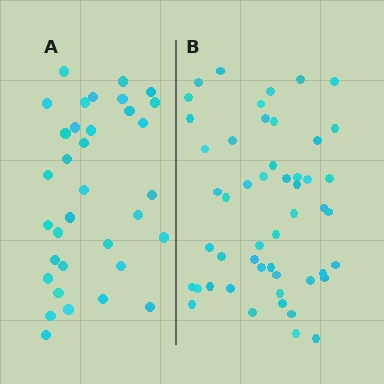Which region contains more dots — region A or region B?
Region B (the right region) has more dots.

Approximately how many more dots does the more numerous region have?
Region B has approximately 15 more dots than region A.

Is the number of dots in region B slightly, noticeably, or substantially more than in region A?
Region B has substantially more. The ratio is roughly 1.5 to 1.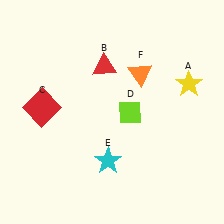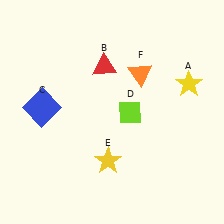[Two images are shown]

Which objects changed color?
C changed from red to blue. E changed from cyan to yellow.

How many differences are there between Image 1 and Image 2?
There are 2 differences between the two images.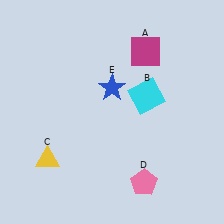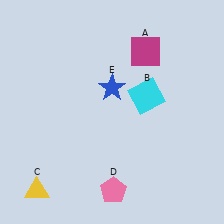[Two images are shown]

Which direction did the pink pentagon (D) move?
The pink pentagon (D) moved left.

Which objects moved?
The objects that moved are: the yellow triangle (C), the pink pentagon (D).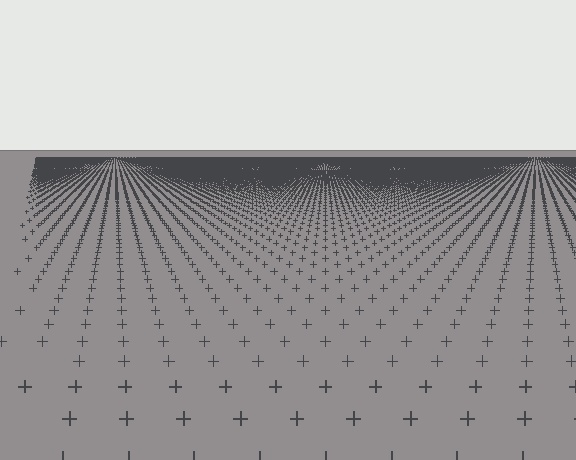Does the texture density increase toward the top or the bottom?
Density increases toward the top.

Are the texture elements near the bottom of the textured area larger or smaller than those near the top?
Larger. Near the bottom, elements are closer to the viewer and appear at a bigger on-screen size.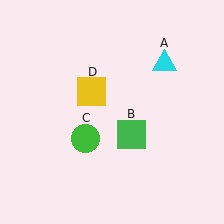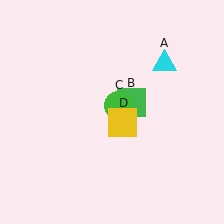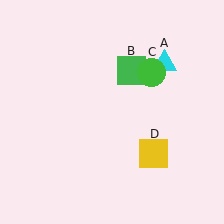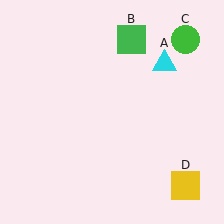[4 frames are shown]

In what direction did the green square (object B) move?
The green square (object B) moved up.